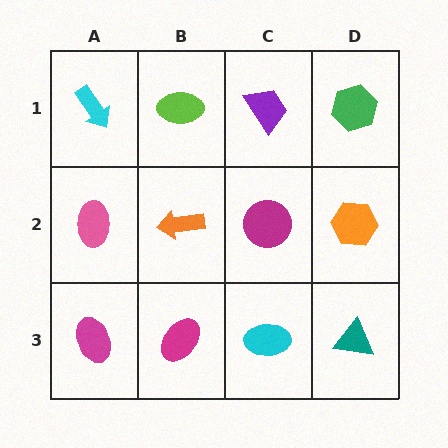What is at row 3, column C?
A cyan ellipse.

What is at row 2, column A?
A pink ellipse.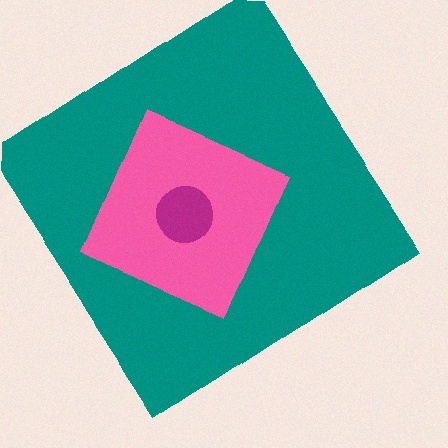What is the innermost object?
The magenta circle.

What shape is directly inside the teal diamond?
The pink diamond.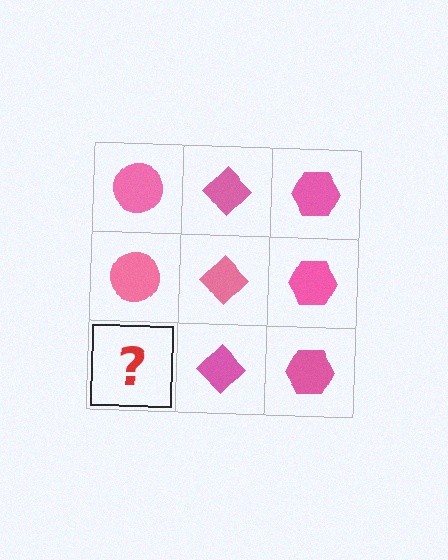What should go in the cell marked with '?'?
The missing cell should contain a pink circle.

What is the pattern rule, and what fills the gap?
The rule is that each column has a consistent shape. The gap should be filled with a pink circle.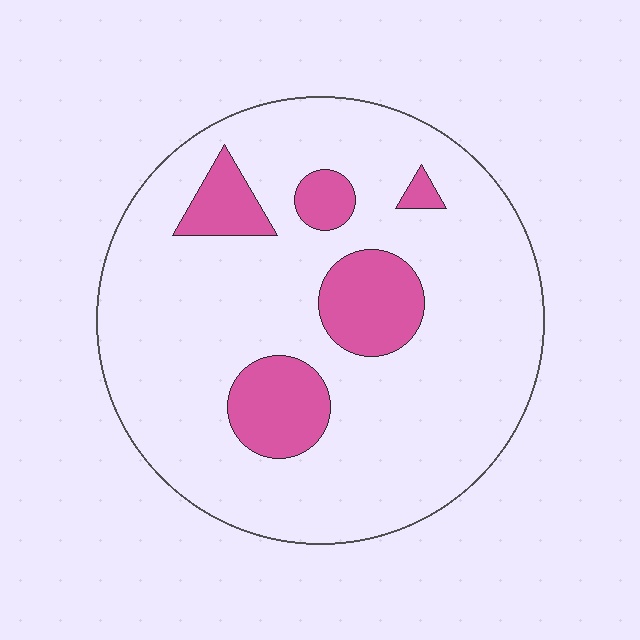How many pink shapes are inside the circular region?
5.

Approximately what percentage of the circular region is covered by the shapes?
Approximately 15%.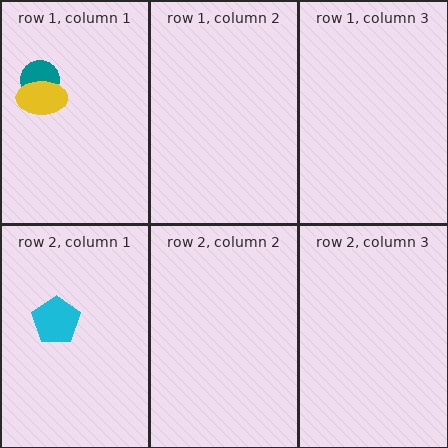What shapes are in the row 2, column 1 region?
The cyan pentagon.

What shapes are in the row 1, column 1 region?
The teal circle, the yellow ellipse.